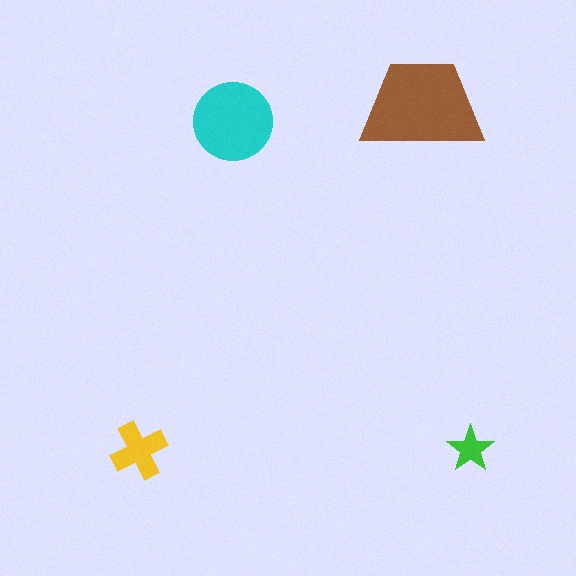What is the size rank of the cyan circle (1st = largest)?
2nd.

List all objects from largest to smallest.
The brown trapezoid, the cyan circle, the yellow cross, the green star.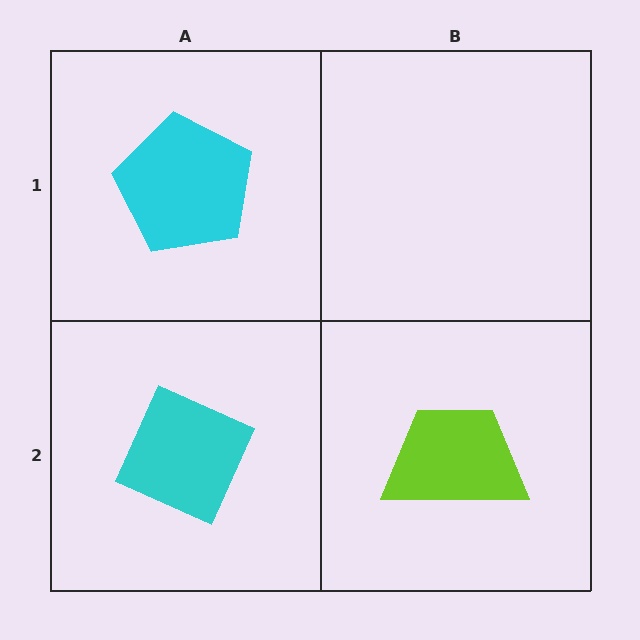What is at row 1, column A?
A cyan pentagon.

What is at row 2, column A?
A cyan diamond.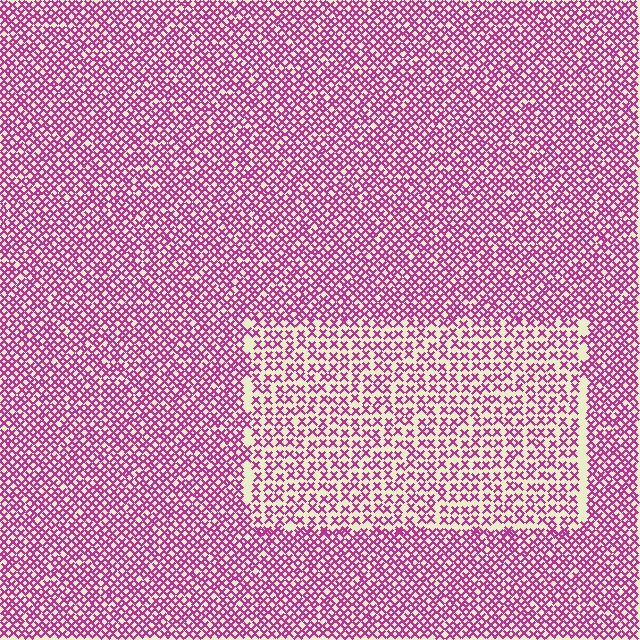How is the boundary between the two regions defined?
The boundary is defined by a change in element density (approximately 1.7x ratio). All elements are the same color, size, and shape.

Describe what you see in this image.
The image contains small magenta elements arranged at two different densities. A rectangle-shaped region is visible where the elements are less densely packed than the surrounding area.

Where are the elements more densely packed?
The elements are more densely packed outside the rectangle boundary.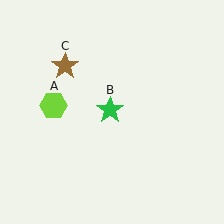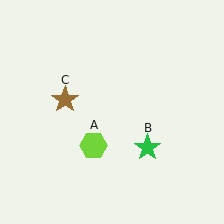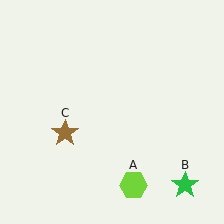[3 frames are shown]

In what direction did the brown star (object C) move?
The brown star (object C) moved down.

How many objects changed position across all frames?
3 objects changed position: lime hexagon (object A), green star (object B), brown star (object C).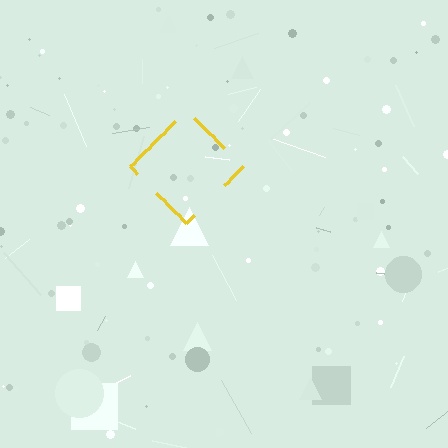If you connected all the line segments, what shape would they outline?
They would outline a diamond.